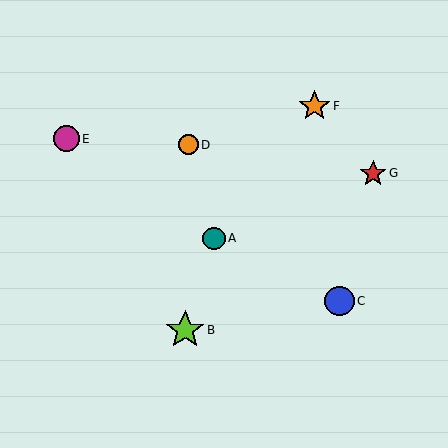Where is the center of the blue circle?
The center of the blue circle is at (339, 301).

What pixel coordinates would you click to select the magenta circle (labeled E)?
Click at (66, 139) to select the magenta circle E.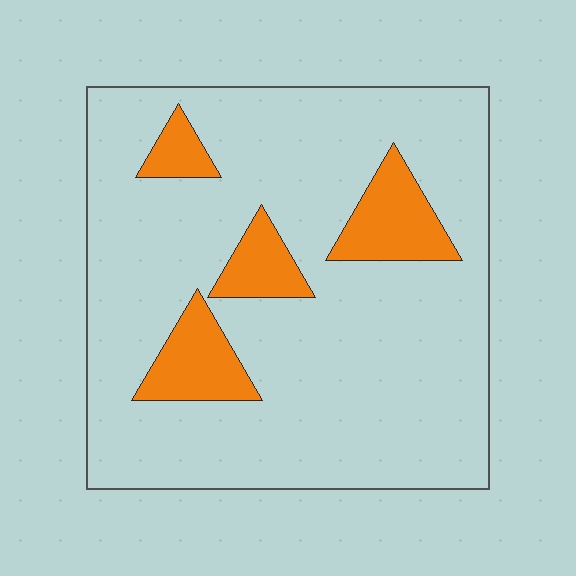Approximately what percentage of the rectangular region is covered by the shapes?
Approximately 15%.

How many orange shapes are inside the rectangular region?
4.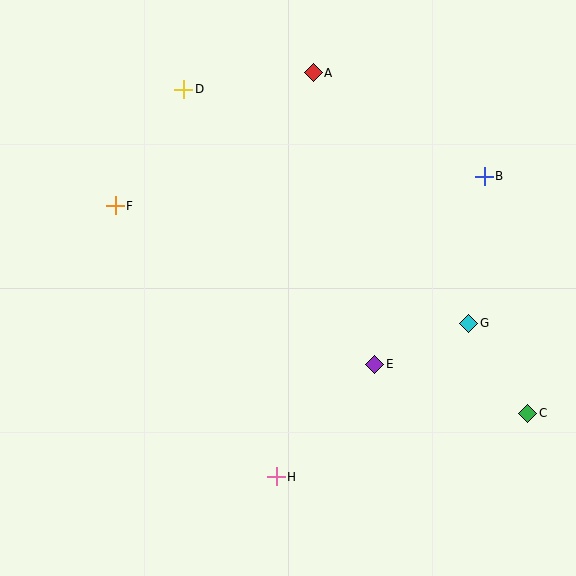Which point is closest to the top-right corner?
Point B is closest to the top-right corner.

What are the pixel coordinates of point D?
Point D is at (184, 89).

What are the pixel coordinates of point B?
Point B is at (484, 176).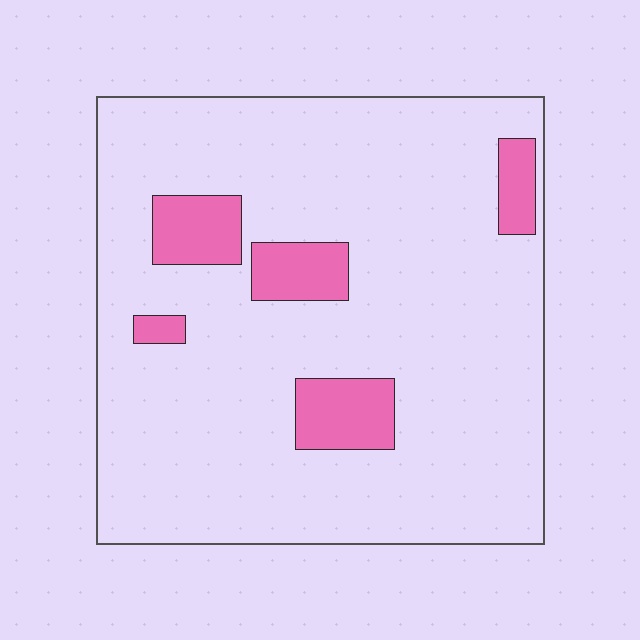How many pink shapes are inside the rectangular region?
5.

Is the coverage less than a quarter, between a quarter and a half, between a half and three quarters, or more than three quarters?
Less than a quarter.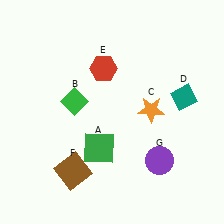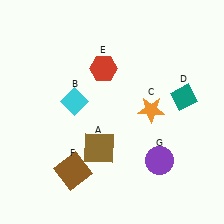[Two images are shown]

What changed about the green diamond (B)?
In Image 1, B is green. In Image 2, it changed to cyan.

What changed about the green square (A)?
In Image 1, A is green. In Image 2, it changed to brown.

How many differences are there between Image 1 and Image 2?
There are 2 differences between the two images.